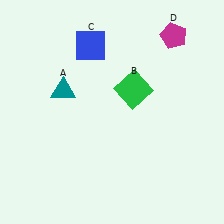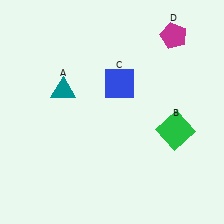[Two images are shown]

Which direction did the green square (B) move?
The green square (B) moved right.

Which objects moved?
The objects that moved are: the green square (B), the blue square (C).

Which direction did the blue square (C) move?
The blue square (C) moved down.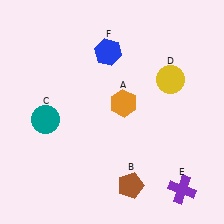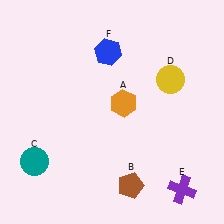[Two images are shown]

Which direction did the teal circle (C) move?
The teal circle (C) moved down.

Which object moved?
The teal circle (C) moved down.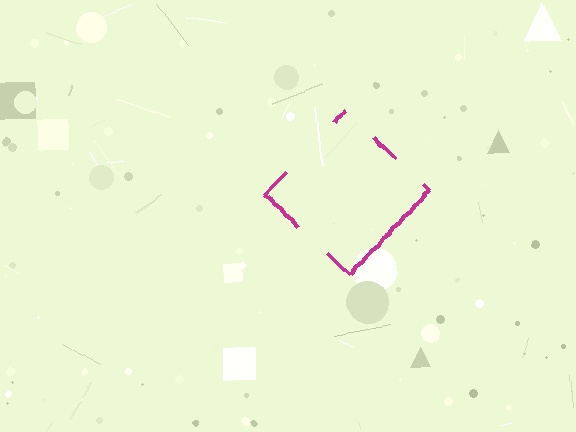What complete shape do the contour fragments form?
The contour fragments form a diamond.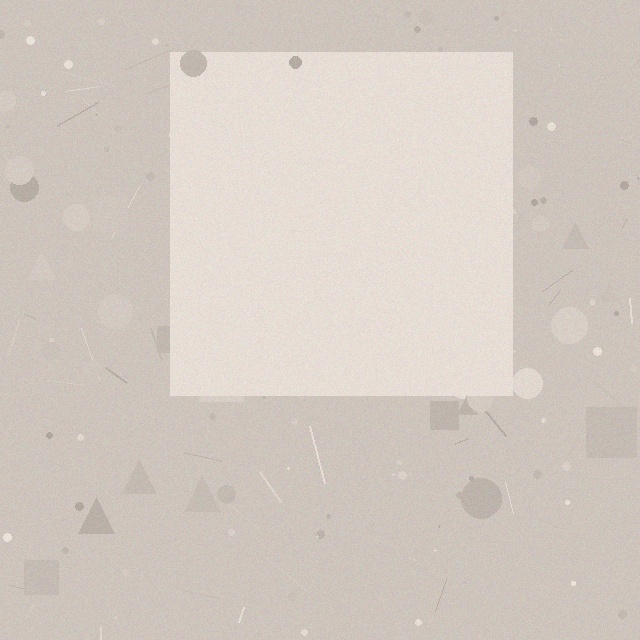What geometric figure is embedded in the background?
A square is embedded in the background.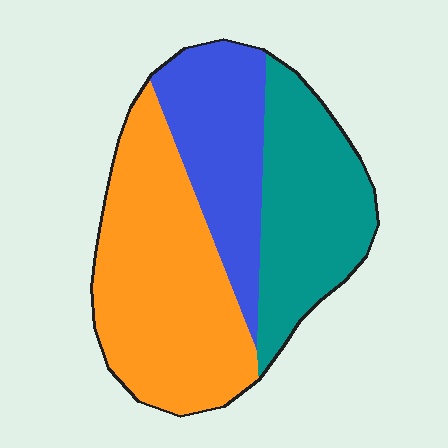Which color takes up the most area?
Orange, at roughly 45%.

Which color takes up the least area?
Blue, at roughly 25%.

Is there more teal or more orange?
Orange.